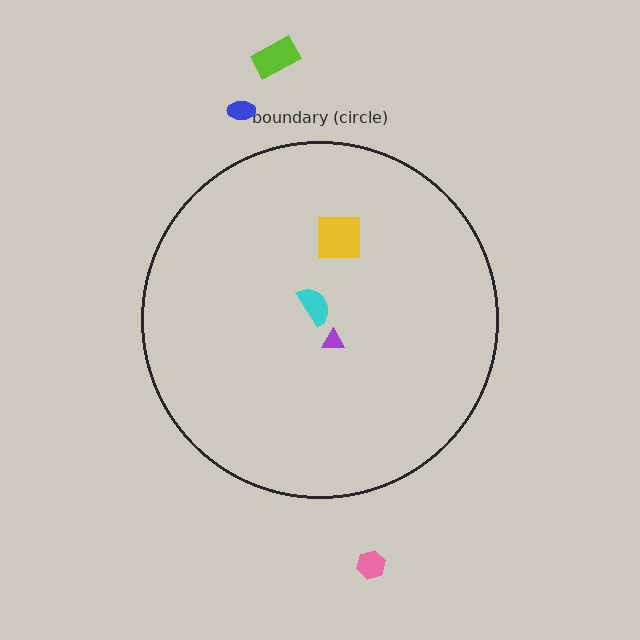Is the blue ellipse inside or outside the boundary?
Outside.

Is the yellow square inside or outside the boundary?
Inside.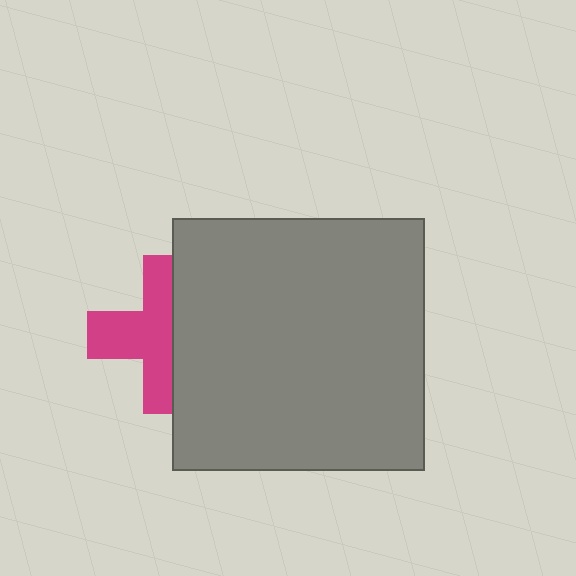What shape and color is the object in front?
The object in front is a gray square.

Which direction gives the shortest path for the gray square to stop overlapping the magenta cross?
Moving right gives the shortest separation.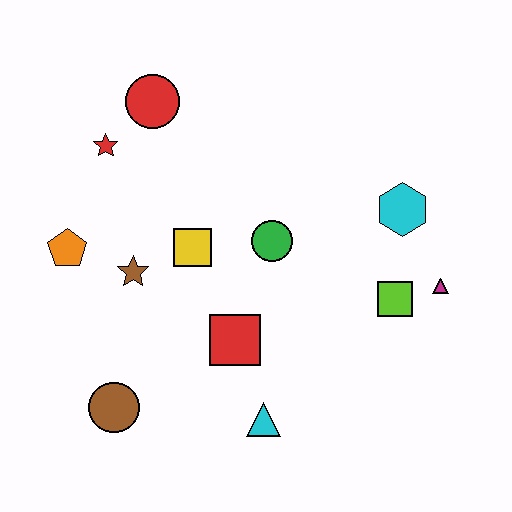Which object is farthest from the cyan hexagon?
The brown circle is farthest from the cyan hexagon.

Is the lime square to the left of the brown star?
No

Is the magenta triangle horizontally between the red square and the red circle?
No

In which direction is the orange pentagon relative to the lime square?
The orange pentagon is to the left of the lime square.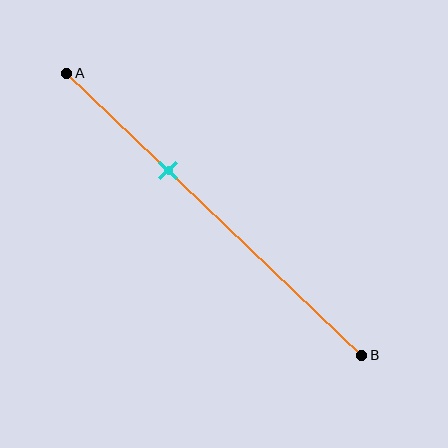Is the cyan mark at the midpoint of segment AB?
No, the mark is at about 35% from A, not at the 50% midpoint.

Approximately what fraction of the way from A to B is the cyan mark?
The cyan mark is approximately 35% of the way from A to B.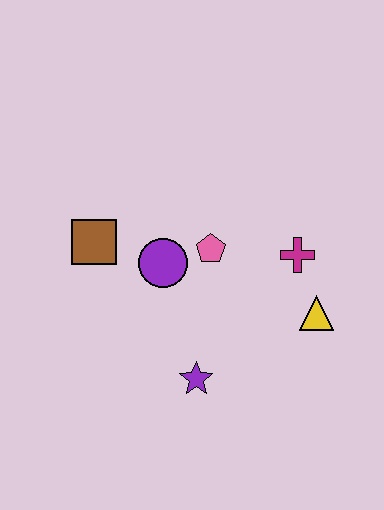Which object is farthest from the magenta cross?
The brown square is farthest from the magenta cross.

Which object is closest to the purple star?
The purple circle is closest to the purple star.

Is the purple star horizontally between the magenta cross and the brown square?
Yes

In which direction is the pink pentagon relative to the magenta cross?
The pink pentagon is to the left of the magenta cross.